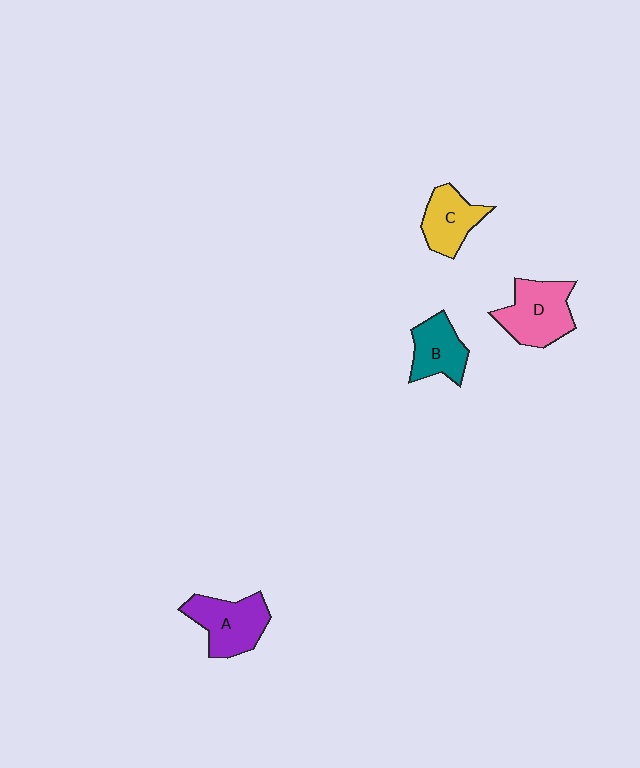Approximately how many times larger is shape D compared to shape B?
Approximately 1.4 times.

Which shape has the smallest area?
Shape B (teal).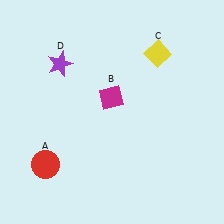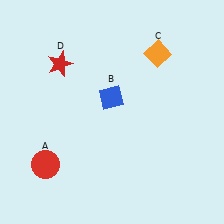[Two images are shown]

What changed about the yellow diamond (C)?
In Image 1, C is yellow. In Image 2, it changed to orange.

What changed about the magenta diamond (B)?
In Image 1, B is magenta. In Image 2, it changed to blue.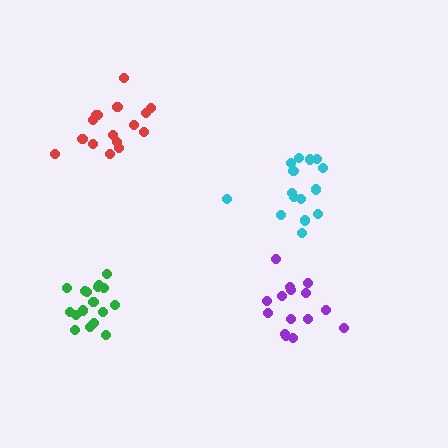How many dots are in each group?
Group 1: 16 dots, Group 2: 15 dots, Group 3: 15 dots, Group 4: 18 dots (64 total).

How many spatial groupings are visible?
There are 4 spatial groupings.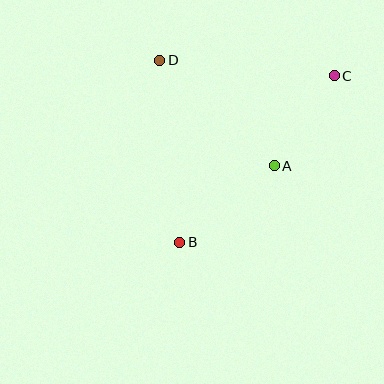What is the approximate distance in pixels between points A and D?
The distance between A and D is approximately 156 pixels.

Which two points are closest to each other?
Points A and C are closest to each other.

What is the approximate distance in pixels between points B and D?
The distance between B and D is approximately 184 pixels.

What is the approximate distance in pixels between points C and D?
The distance between C and D is approximately 175 pixels.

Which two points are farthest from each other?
Points B and C are farthest from each other.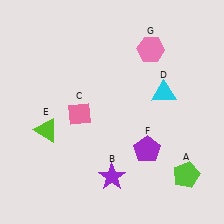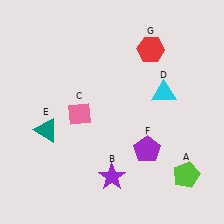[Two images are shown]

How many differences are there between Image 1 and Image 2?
There are 2 differences between the two images.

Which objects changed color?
E changed from lime to teal. G changed from pink to red.